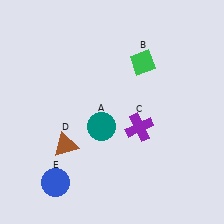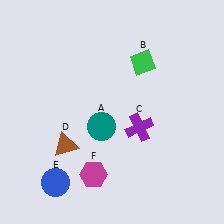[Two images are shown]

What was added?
A magenta hexagon (F) was added in Image 2.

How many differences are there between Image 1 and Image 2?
There is 1 difference between the two images.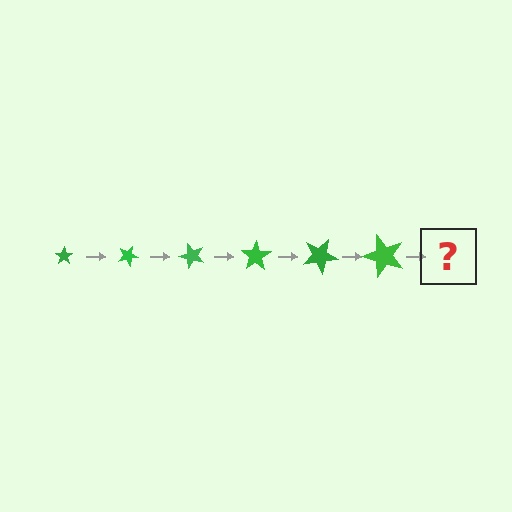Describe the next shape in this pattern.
It should be a star, larger than the previous one and rotated 150 degrees from the start.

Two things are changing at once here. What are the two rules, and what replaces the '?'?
The two rules are that the star grows larger each step and it rotates 25 degrees each step. The '?' should be a star, larger than the previous one and rotated 150 degrees from the start.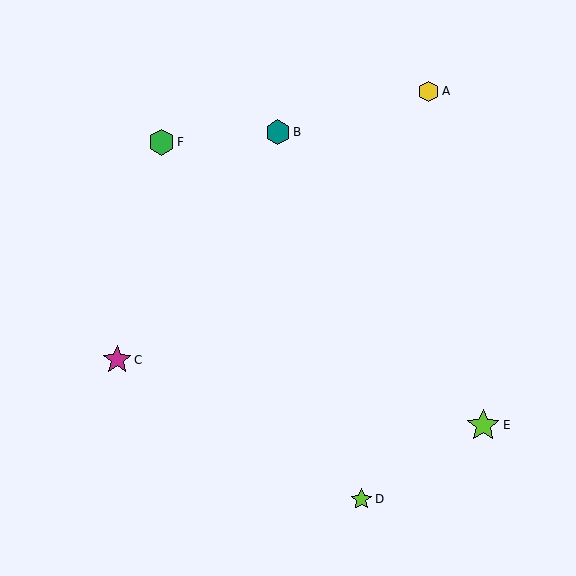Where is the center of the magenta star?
The center of the magenta star is at (117, 360).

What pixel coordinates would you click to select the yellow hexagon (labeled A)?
Click at (429, 91) to select the yellow hexagon A.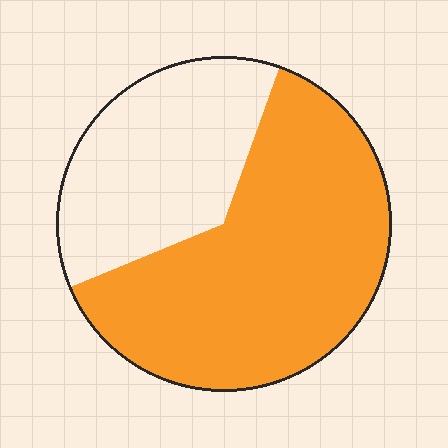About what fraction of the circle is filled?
About five eighths (5/8).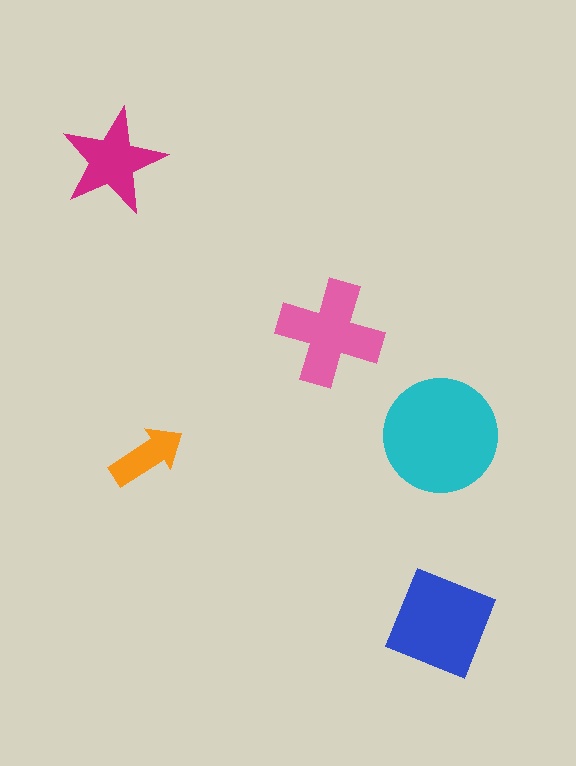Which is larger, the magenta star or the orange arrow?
The magenta star.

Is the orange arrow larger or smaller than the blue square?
Smaller.